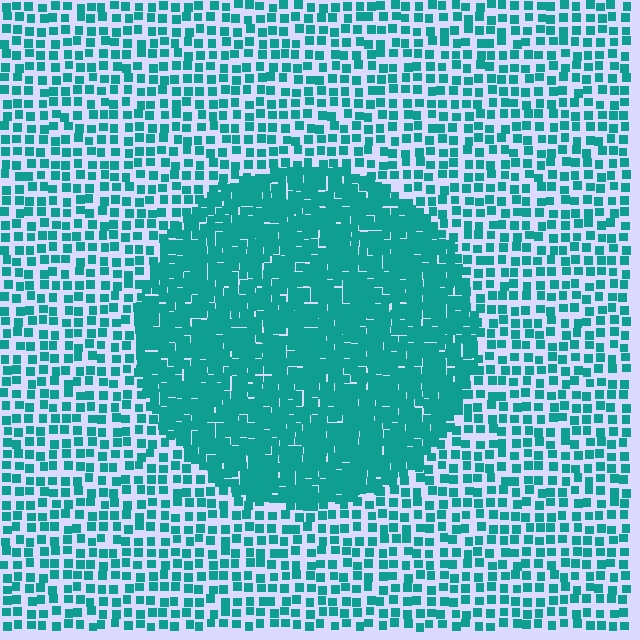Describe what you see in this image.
The image contains small teal elements arranged at two different densities. A circle-shaped region is visible where the elements are more densely packed than the surrounding area.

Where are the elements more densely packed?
The elements are more densely packed inside the circle boundary.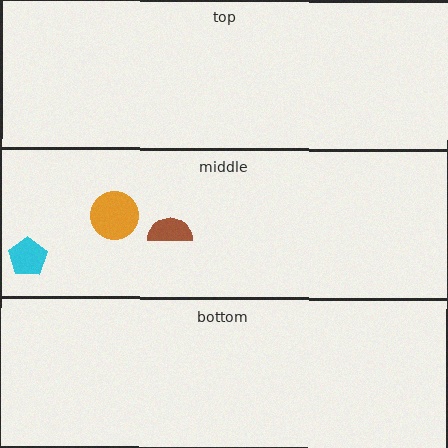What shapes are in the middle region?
The cyan pentagon, the brown semicircle, the orange circle.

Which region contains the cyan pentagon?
The middle region.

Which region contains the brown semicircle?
The middle region.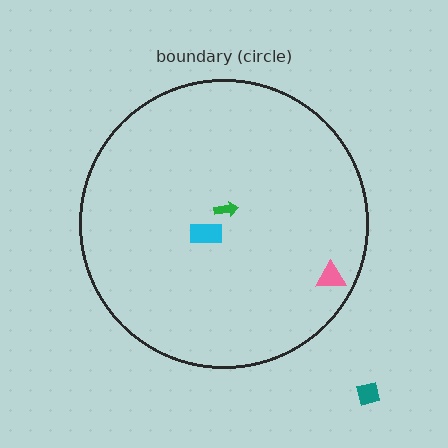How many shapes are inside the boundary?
3 inside, 1 outside.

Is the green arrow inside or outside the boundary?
Inside.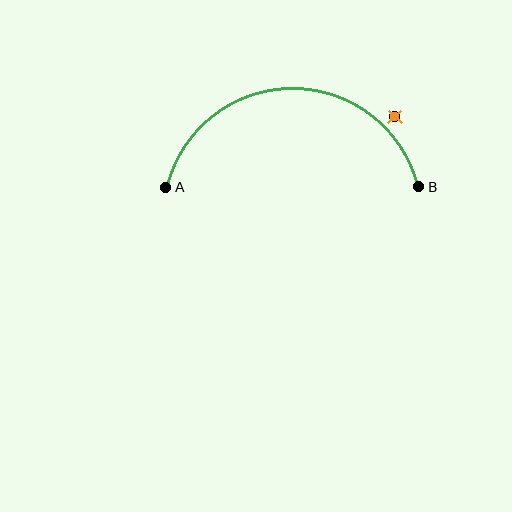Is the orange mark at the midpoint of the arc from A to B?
No — the orange mark does not lie on the arc at all. It sits slightly outside the curve.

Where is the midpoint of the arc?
The arc midpoint is the point on the curve farthest from the straight line joining A and B. It sits above that line.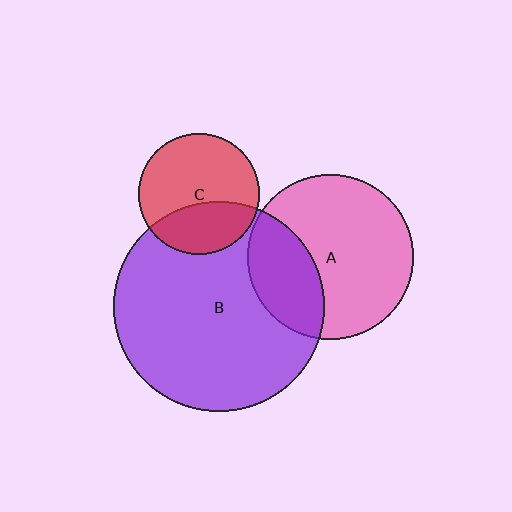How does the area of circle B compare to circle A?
Approximately 1.6 times.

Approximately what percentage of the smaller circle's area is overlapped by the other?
Approximately 35%.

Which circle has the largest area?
Circle B (purple).